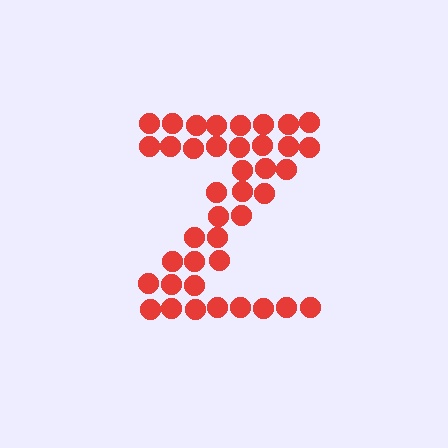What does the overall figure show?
The overall figure shows the letter Z.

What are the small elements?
The small elements are circles.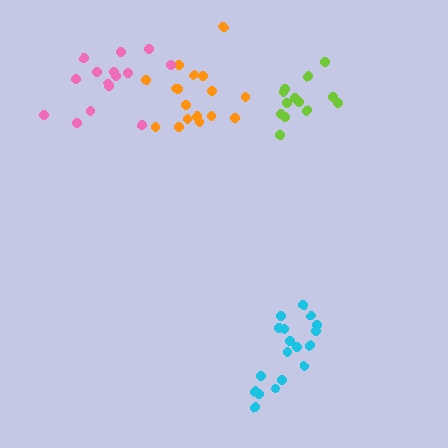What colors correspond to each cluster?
The clusters are colored: orange, pink, lime, cyan.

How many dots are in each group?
Group 1: 17 dots, Group 2: 15 dots, Group 3: 14 dots, Group 4: 18 dots (64 total).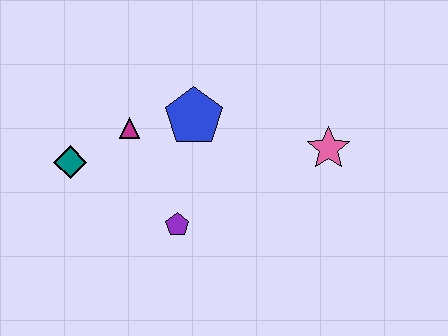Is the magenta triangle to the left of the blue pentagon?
Yes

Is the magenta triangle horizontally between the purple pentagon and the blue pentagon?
No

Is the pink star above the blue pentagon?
No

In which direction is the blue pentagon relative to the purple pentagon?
The blue pentagon is above the purple pentagon.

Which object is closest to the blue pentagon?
The magenta triangle is closest to the blue pentagon.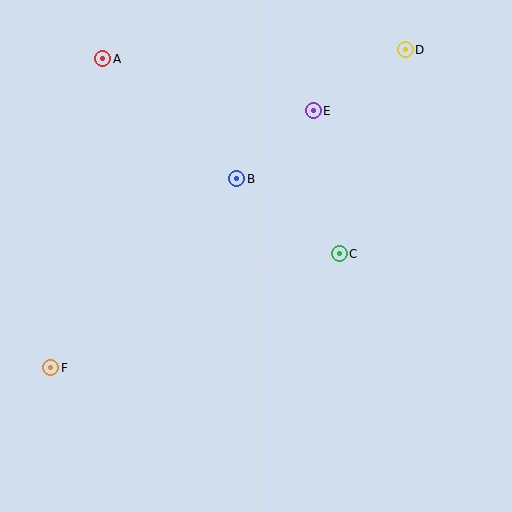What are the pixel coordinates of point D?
Point D is at (405, 50).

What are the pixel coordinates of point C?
Point C is at (339, 254).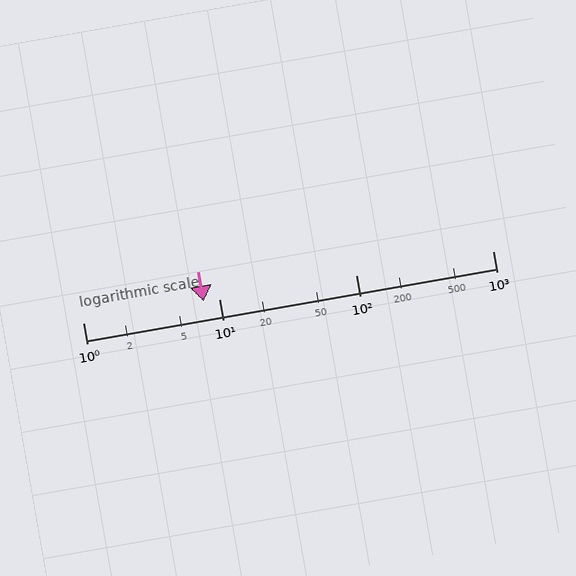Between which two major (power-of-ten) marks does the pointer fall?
The pointer is between 1 and 10.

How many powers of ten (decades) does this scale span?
The scale spans 3 decades, from 1 to 1000.